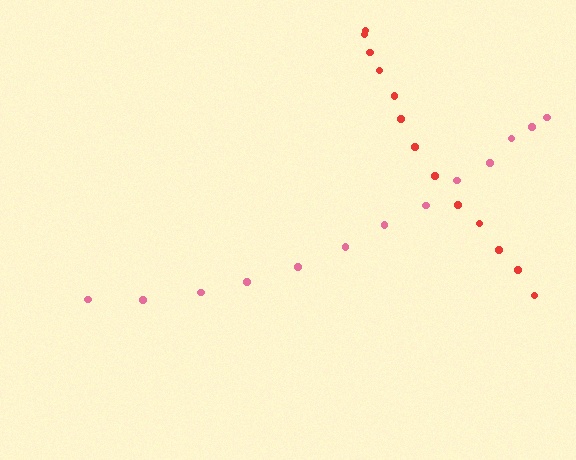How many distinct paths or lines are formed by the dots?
There are 2 distinct paths.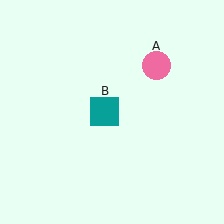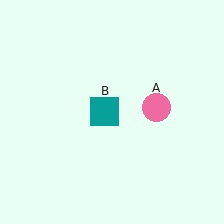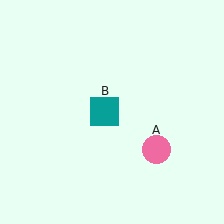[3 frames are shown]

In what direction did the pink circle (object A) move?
The pink circle (object A) moved down.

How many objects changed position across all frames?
1 object changed position: pink circle (object A).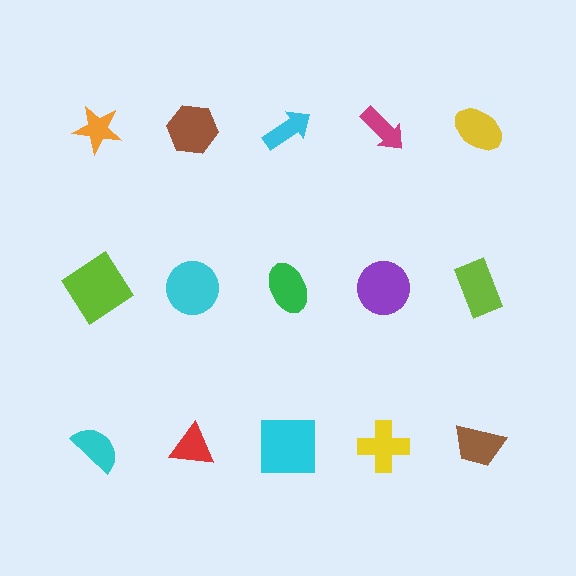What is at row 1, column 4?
A magenta arrow.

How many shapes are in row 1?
5 shapes.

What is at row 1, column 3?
A cyan arrow.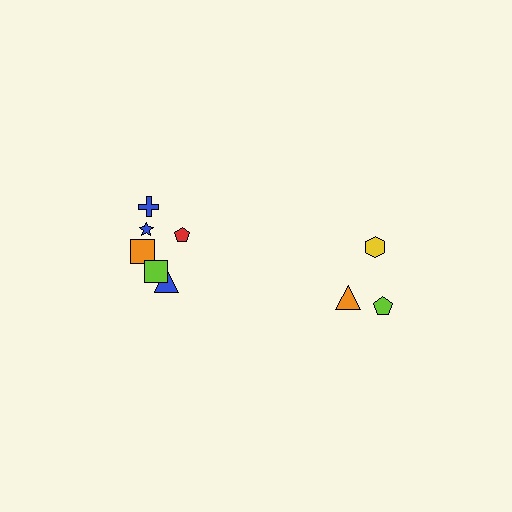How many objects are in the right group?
There are 3 objects.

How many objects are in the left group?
There are 6 objects.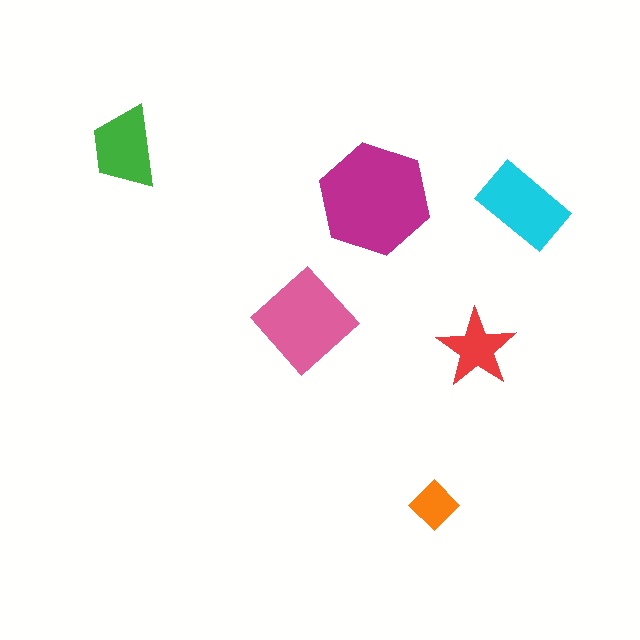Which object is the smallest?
The orange diamond.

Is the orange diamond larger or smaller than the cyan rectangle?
Smaller.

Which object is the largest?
The magenta hexagon.